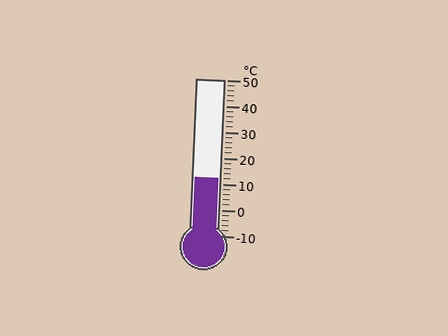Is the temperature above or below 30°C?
The temperature is below 30°C.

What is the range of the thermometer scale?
The thermometer scale ranges from -10°C to 50°C.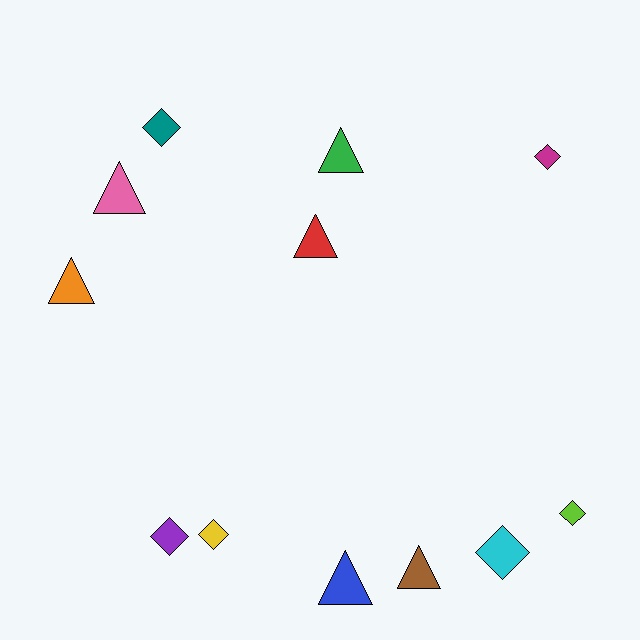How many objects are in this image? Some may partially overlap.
There are 12 objects.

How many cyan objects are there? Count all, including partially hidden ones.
There is 1 cyan object.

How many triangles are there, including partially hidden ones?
There are 6 triangles.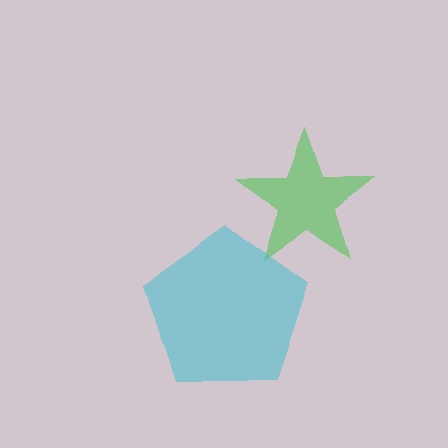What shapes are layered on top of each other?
The layered shapes are: a green star, a cyan pentagon.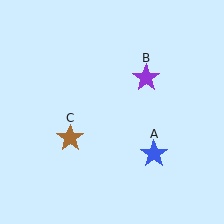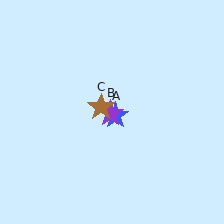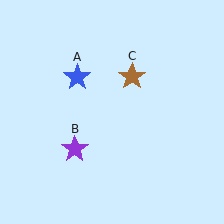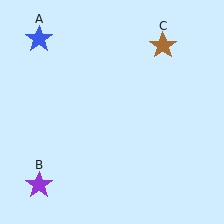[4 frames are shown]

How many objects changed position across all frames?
3 objects changed position: blue star (object A), purple star (object B), brown star (object C).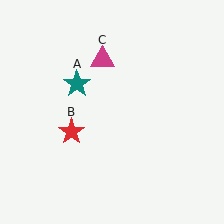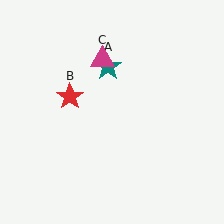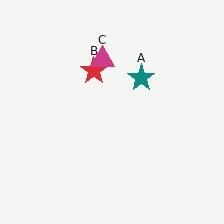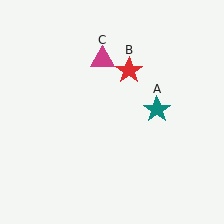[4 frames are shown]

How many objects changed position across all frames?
2 objects changed position: teal star (object A), red star (object B).